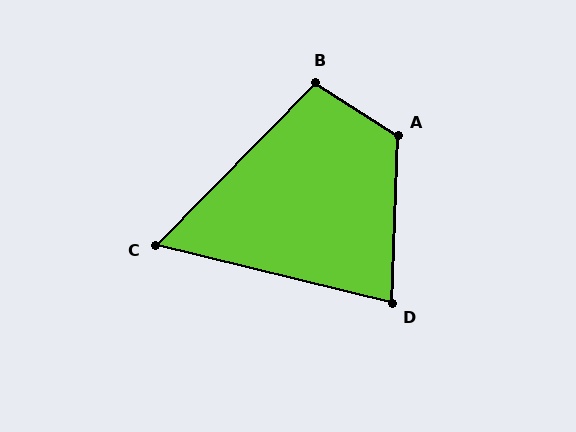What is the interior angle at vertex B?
Approximately 102 degrees (obtuse).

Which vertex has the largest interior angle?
A, at approximately 121 degrees.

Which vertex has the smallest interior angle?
C, at approximately 59 degrees.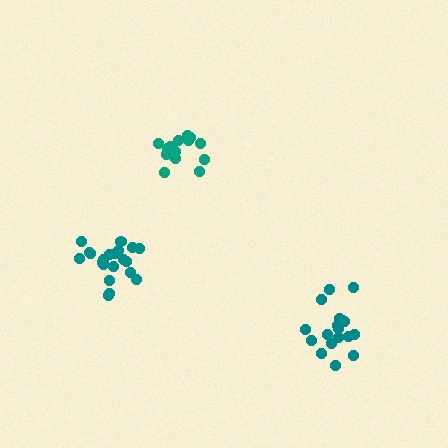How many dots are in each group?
Group 1: 18 dots, Group 2: 15 dots, Group 3: 21 dots (54 total).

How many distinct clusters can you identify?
There are 3 distinct clusters.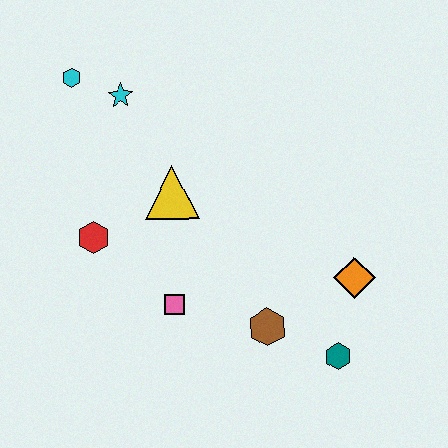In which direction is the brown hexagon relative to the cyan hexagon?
The brown hexagon is below the cyan hexagon.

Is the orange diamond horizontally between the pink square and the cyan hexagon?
No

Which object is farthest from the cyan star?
The teal hexagon is farthest from the cyan star.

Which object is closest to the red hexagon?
The yellow triangle is closest to the red hexagon.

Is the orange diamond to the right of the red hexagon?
Yes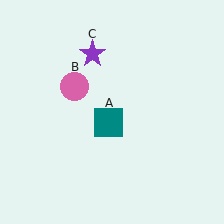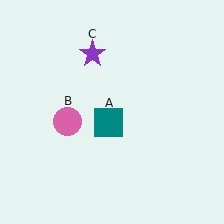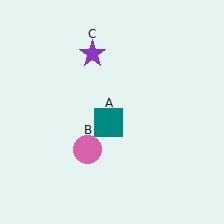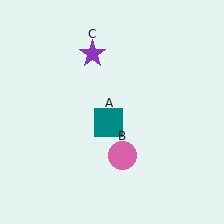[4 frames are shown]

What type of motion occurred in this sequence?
The pink circle (object B) rotated counterclockwise around the center of the scene.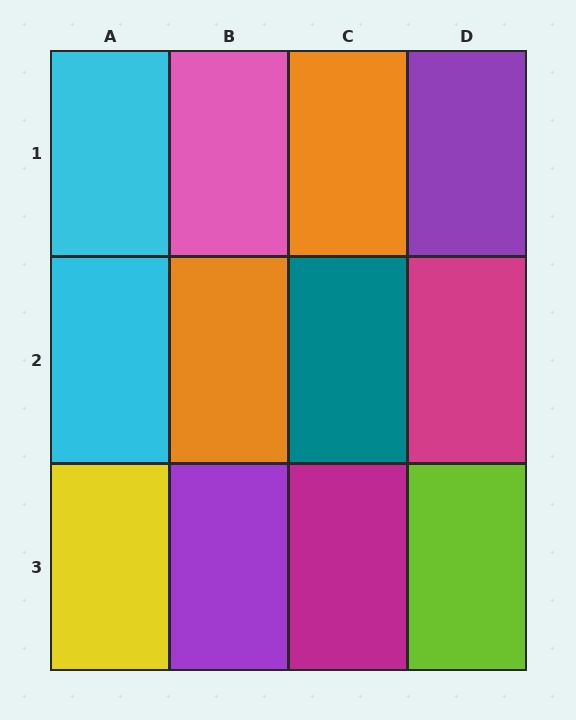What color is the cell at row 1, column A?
Cyan.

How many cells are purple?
2 cells are purple.